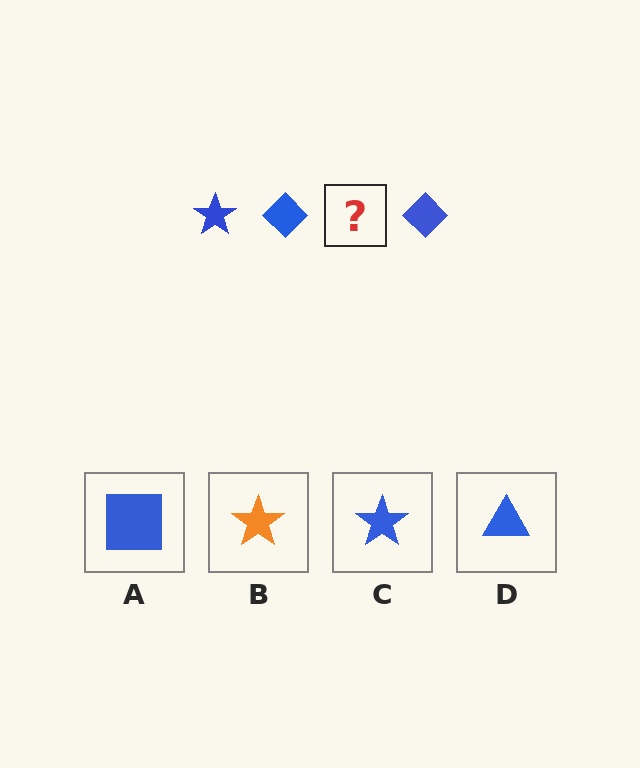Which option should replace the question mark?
Option C.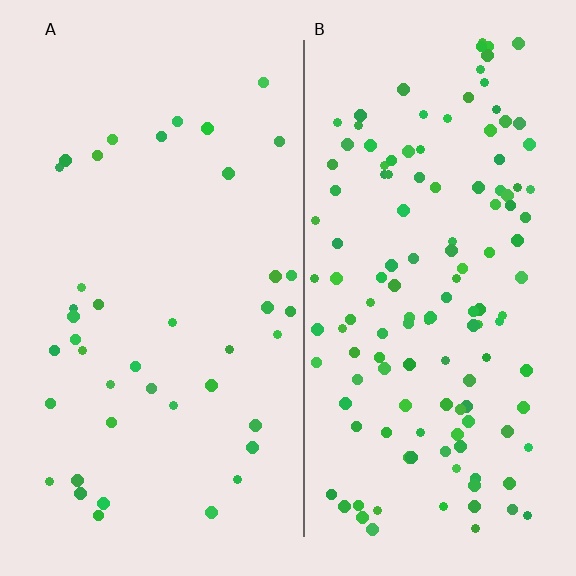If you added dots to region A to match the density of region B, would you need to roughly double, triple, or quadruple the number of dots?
Approximately triple.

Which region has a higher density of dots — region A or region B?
B (the right).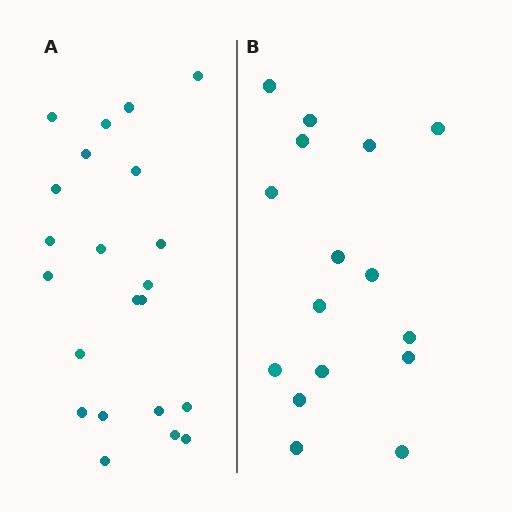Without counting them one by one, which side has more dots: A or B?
Region A (the left region) has more dots.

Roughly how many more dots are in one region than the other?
Region A has about 6 more dots than region B.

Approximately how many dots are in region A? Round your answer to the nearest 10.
About 20 dots. (The exact count is 22, which rounds to 20.)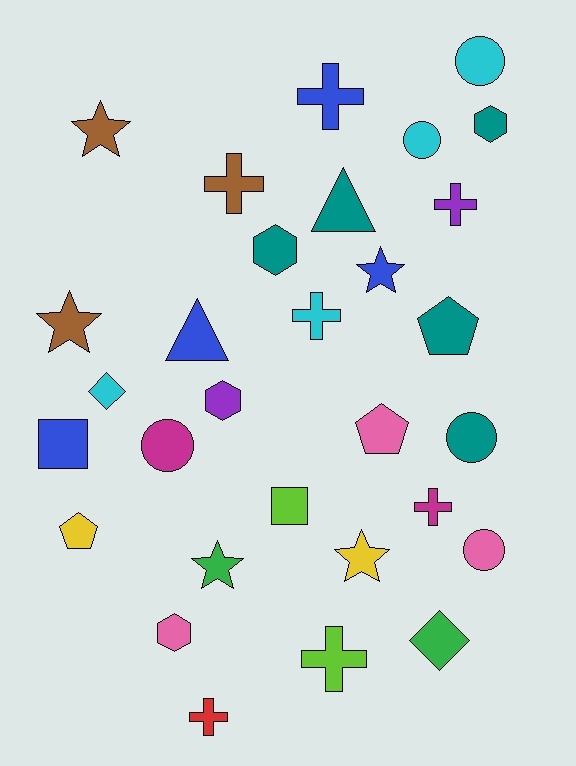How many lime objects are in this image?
There are 2 lime objects.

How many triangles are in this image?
There are 2 triangles.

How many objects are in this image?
There are 30 objects.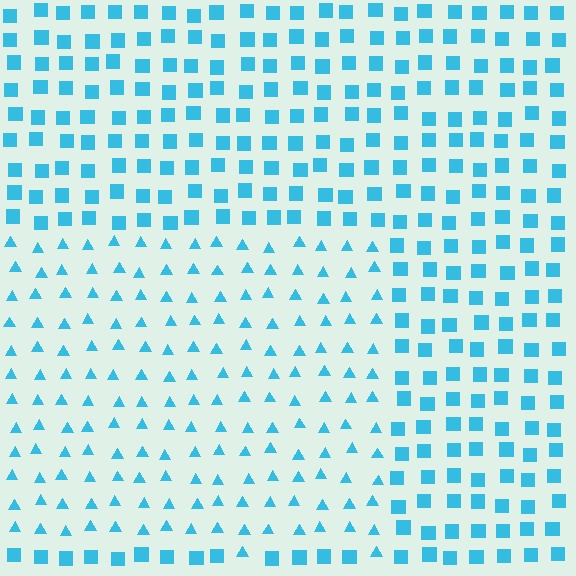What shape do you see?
I see a rectangle.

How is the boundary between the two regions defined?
The boundary is defined by a change in element shape: triangles inside vs. squares outside. All elements share the same color and spacing.